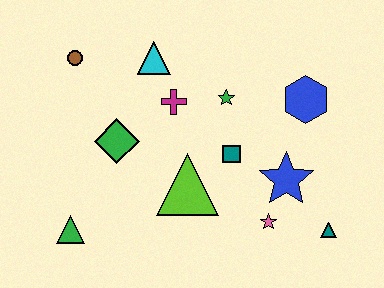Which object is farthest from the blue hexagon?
The green triangle is farthest from the blue hexagon.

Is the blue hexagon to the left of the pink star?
No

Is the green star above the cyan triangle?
No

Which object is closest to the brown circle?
The cyan triangle is closest to the brown circle.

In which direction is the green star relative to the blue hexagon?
The green star is to the left of the blue hexagon.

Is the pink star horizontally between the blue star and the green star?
Yes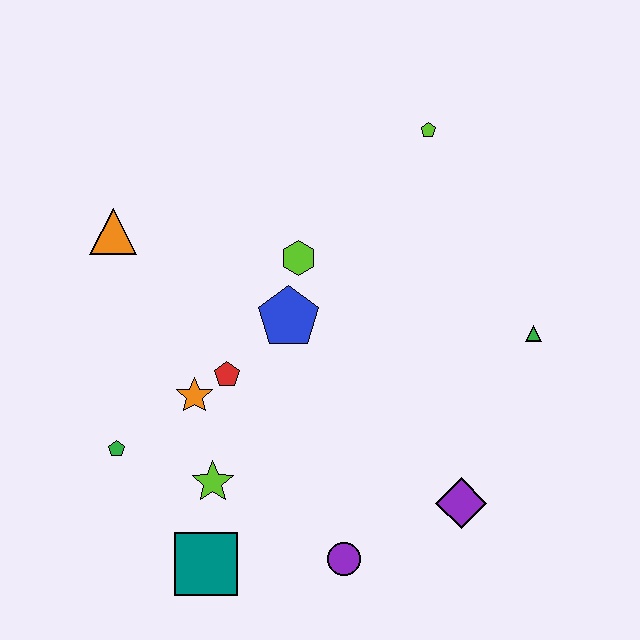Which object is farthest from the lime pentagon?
The teal square is farthest from the lime pentagon.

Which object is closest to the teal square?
The lime star is closest to the teal square.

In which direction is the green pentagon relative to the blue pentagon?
The green pentagon is to the left of the blue pentagon.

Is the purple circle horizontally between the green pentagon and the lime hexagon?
No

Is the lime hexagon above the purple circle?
Yes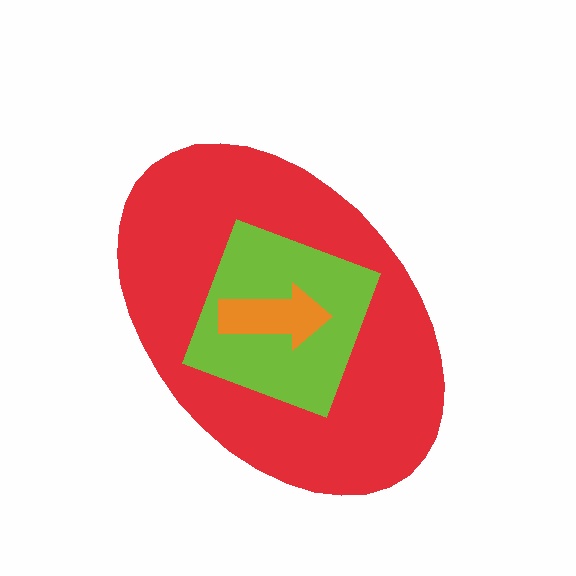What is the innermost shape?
The orange arrow.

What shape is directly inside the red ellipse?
The lime diamond.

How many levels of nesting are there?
3.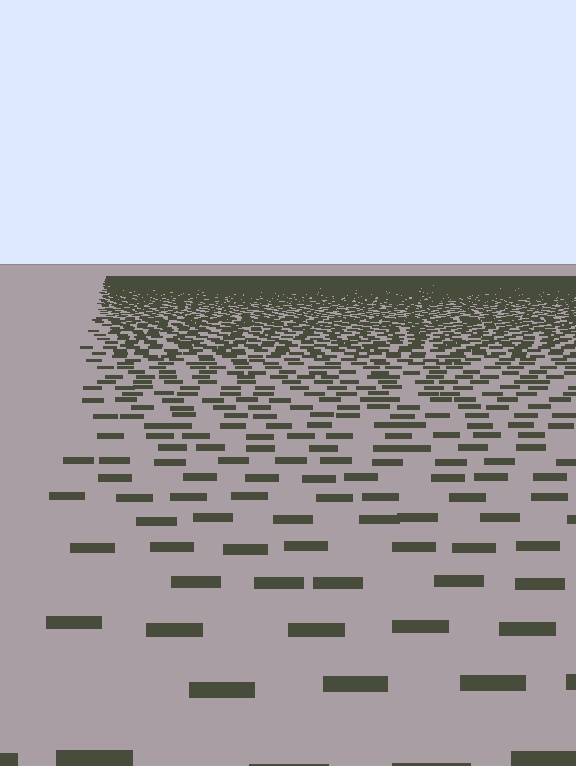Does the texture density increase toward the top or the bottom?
Density increases toward the top.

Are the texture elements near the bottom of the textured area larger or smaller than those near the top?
Larger. Near the bottom, elements are closer to the viewer and appear at a bigger on-screen size.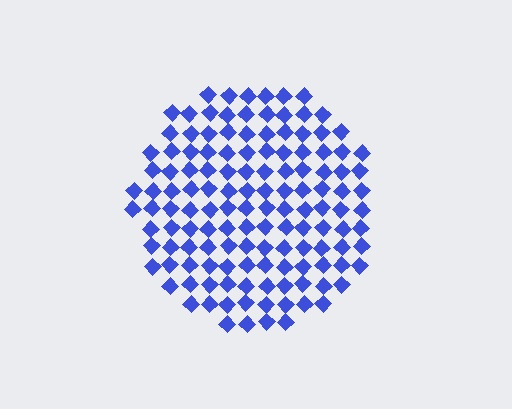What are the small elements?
The small elements are diamonds.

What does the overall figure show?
The overall figure shows a circle.